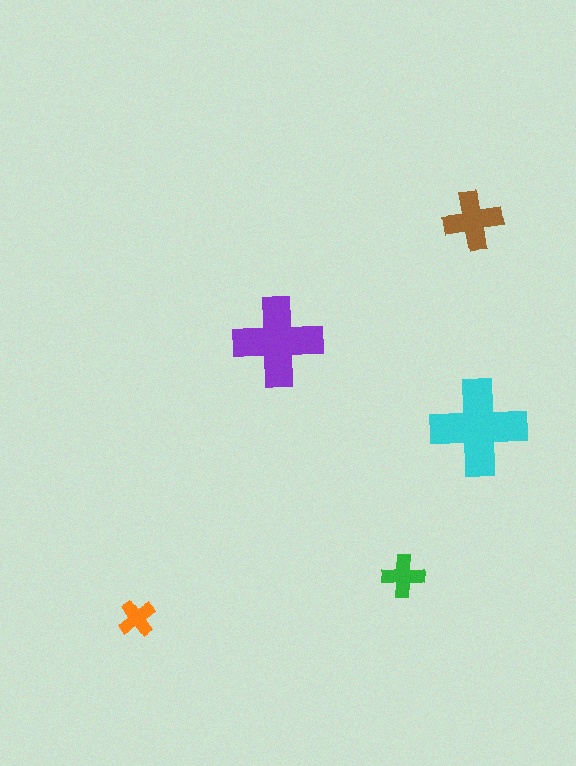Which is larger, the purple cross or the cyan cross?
The cyan one.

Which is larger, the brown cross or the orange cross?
The brown one.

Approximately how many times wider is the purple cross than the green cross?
About 2 times wider.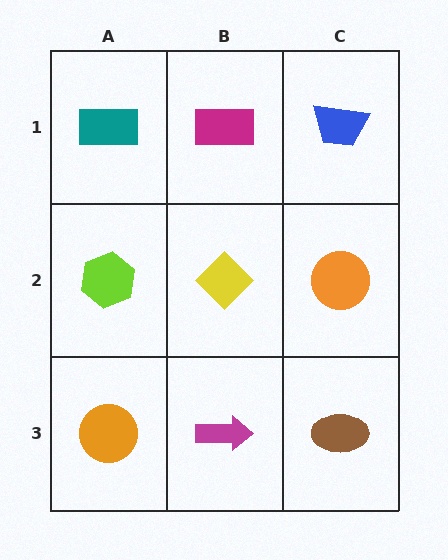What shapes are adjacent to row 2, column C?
A blue trapezoid (row 1, column C), a brown ellipse (row 3, column C), a yellow diamond (row 2, column B).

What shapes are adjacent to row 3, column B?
A yellow diamond (row 2, column B), an orange circle (row 3, column A), a brown ellipse (row 3, column C).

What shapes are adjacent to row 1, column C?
An orange circle (row 2, column C), a magenta rectangle (row 1, column B).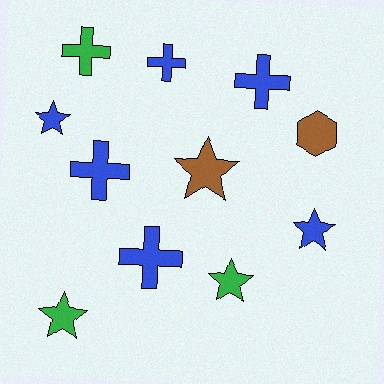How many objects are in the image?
There are 11 objects.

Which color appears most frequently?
Blue, with 6 objects.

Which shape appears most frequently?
Star, with 5 objects.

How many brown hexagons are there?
There is 1 brown hexagon.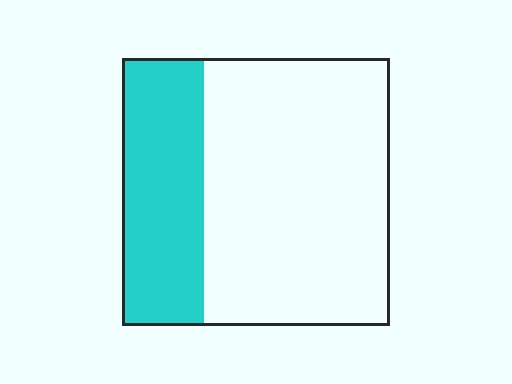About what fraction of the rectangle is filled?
About one third (1/3).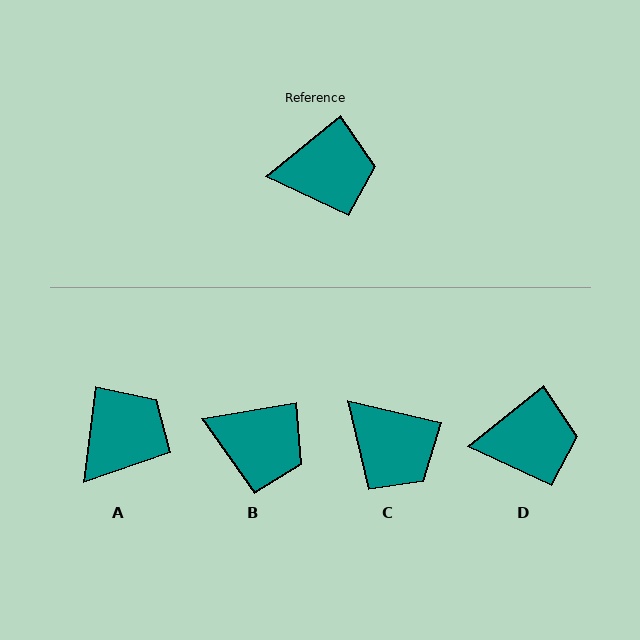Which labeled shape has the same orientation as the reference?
D.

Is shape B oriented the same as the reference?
No, it is off by about 29 degrees.